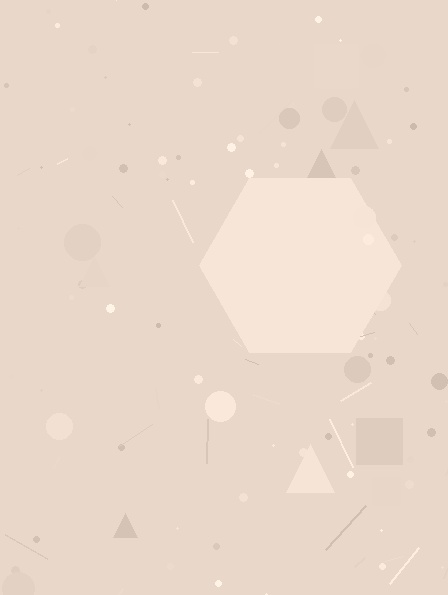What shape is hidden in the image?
A hexagon is hidden in the image.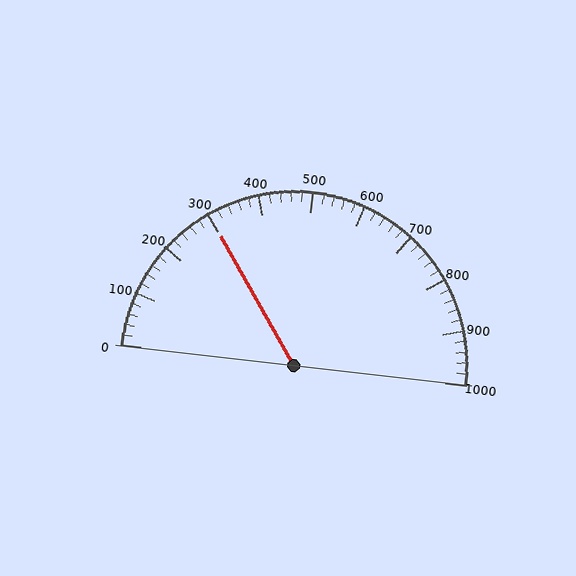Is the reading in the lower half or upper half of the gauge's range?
The reading is in the lower half of the range (0 to 1000).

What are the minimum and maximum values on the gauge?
The gauge ranges from 0 to 1000.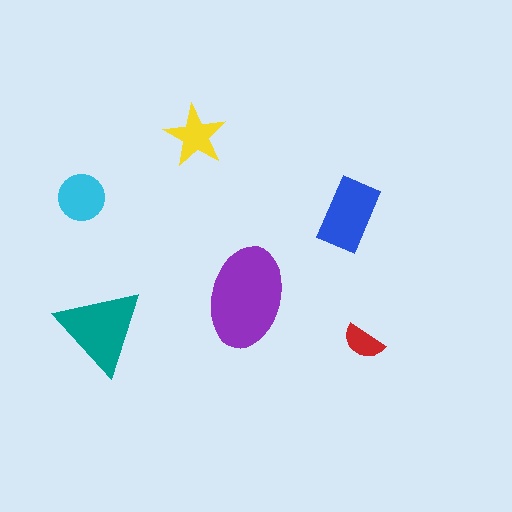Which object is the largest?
The purple ellipse.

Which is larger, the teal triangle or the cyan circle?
The teal triangle.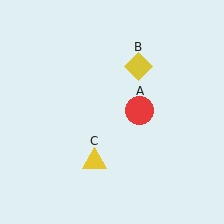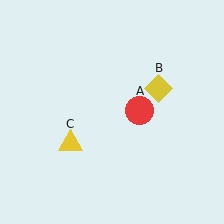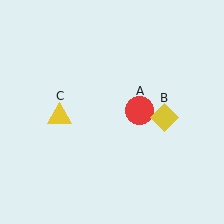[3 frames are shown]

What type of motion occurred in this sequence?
The yellow diamond (object B), yellow triangle (object C) rotated clockwise around the center of the scene.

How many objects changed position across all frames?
2 objects changed position: yellow diamond (object B), yellow triangle (object C).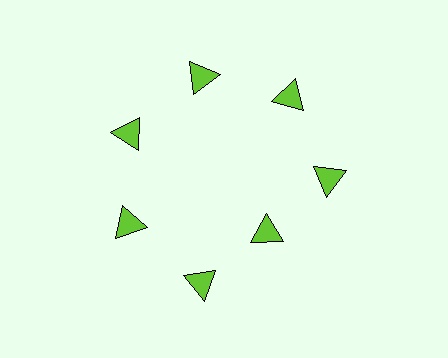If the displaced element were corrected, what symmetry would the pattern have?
It would have 7-fold rotational symmetry — the pattern would map onto itself every 51 degrees.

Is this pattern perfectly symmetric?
No. The 7 lime triangles are arranged in a ring, but one element near the 5 o'clock position is pulled inward toward the center, breaking the 7-fold rotational symmetry.